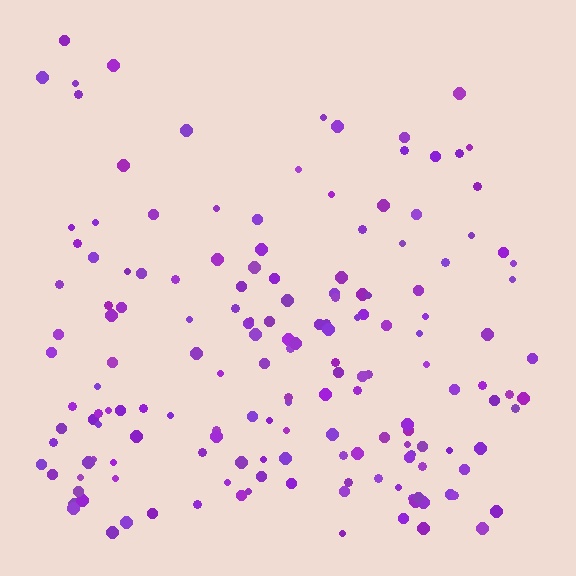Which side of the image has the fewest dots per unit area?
The top.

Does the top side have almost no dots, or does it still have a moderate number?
Still a moderate number, just noticeably fewer than the bottom.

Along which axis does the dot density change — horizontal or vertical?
Vertical.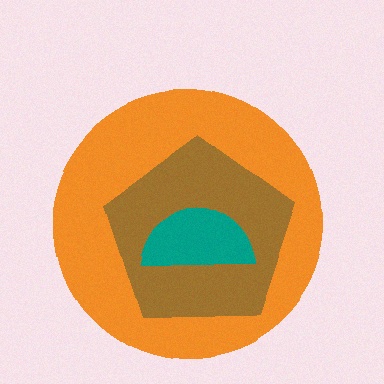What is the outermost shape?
The orange circle.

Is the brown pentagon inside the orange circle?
Yes.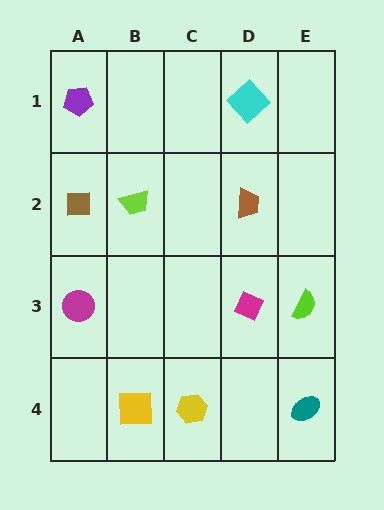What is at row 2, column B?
A lime trapezoid.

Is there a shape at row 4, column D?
No, that cell is empty.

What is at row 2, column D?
A brown trapezoid.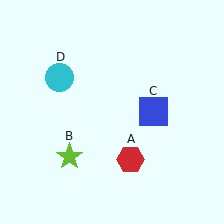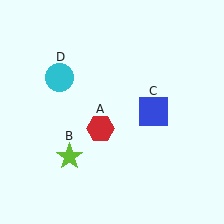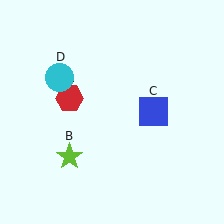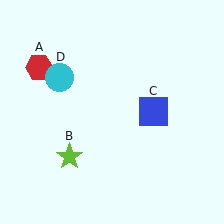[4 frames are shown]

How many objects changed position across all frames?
1 object changed position: red hexagon (object A).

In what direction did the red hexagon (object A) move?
The red hexagon (object A) moved up and to the left.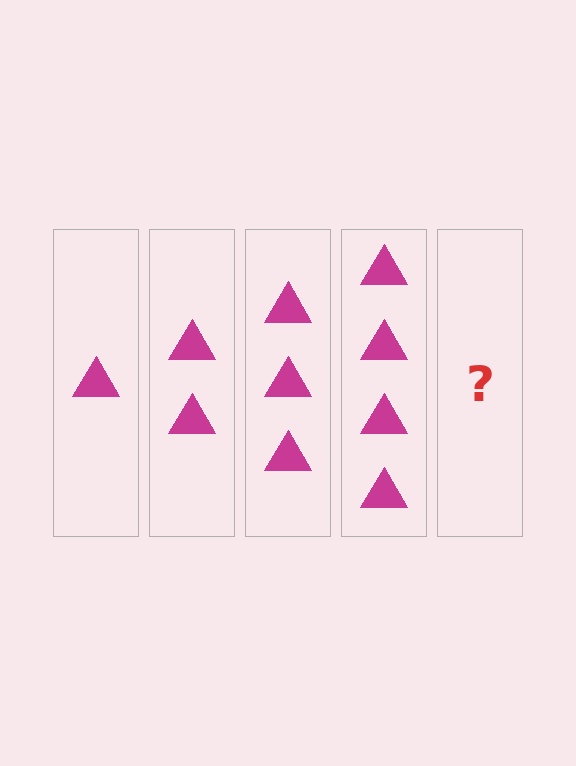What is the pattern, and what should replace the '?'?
The pattern is that each step adds one more triangle. The '?' should be 5 triangles.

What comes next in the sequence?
The next element should be 5 triangles.